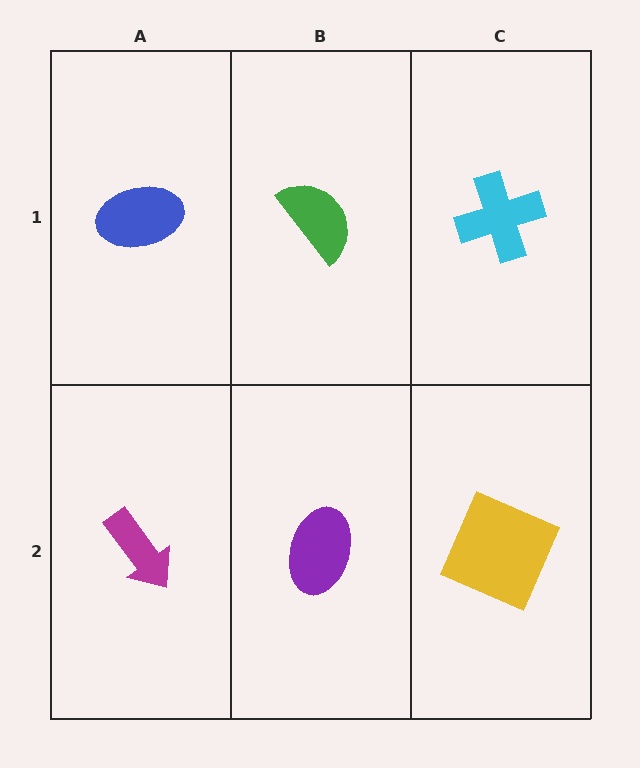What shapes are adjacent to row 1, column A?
A magenta arrow (row 2, column A), a green semicircle (row 1, column B).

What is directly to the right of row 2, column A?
A purple ellipse.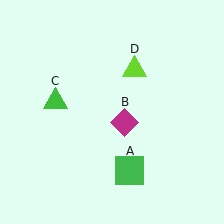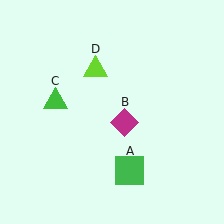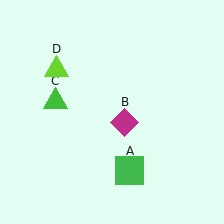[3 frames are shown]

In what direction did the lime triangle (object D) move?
The lime triangle (object D) moved left.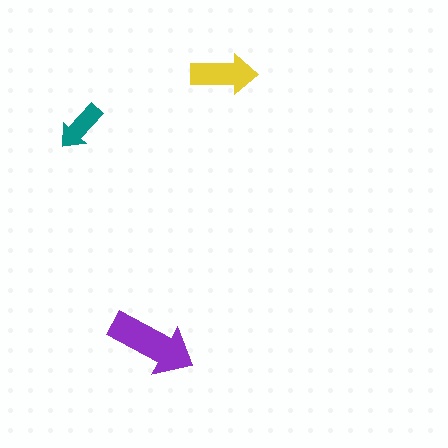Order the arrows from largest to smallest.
the purple one, the yellow one, the teal one.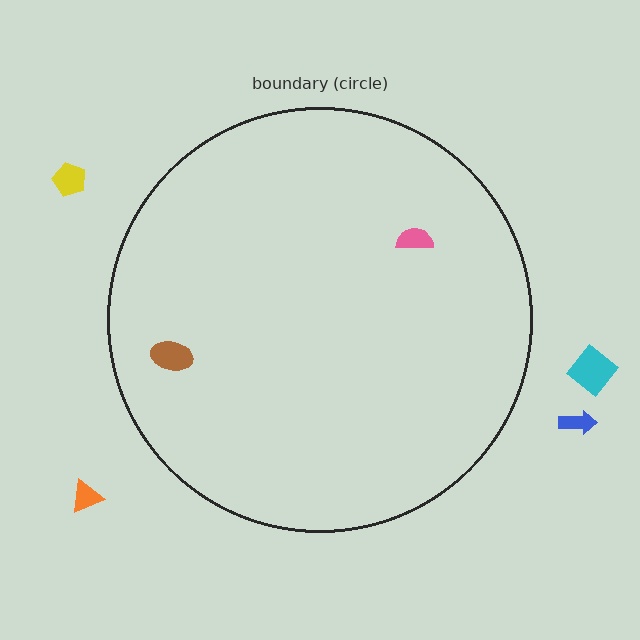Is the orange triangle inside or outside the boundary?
Outside.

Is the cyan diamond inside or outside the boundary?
Outside.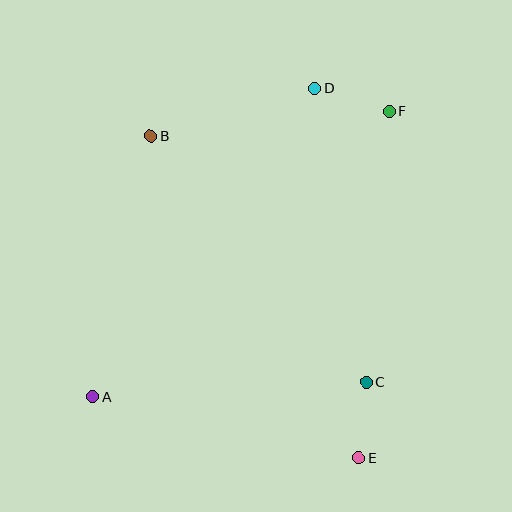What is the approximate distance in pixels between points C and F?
The distance between C and F is approximately 272 pixels.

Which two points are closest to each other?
Points C and E are closest to each other.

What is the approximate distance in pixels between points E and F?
The distance between E and F is approximately 348 pixels.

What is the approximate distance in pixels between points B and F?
The distance between B and F is approximately 240 pixels.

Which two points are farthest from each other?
Points A and F are farthest from each other.